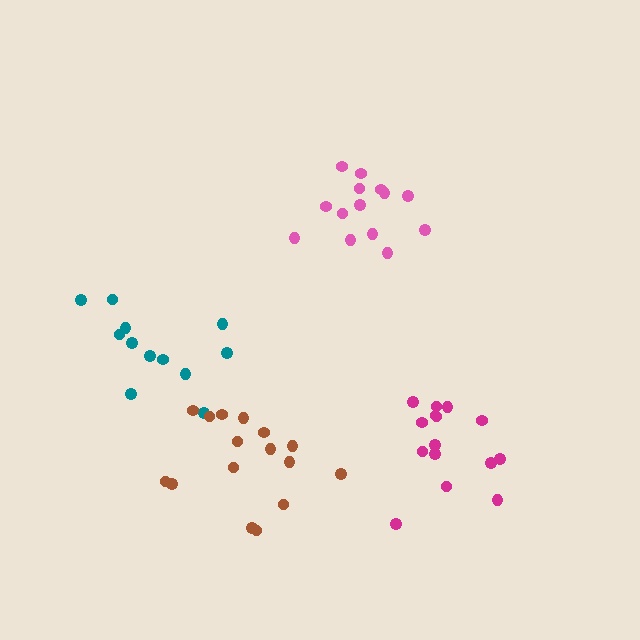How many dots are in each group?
Group 1: 15 dots, Group 2: 12 dots, Group 3: 16 dots, Group 4: 14 dots (57 total).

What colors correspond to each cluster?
The clusters are colored: magenta, teal, brown, pink.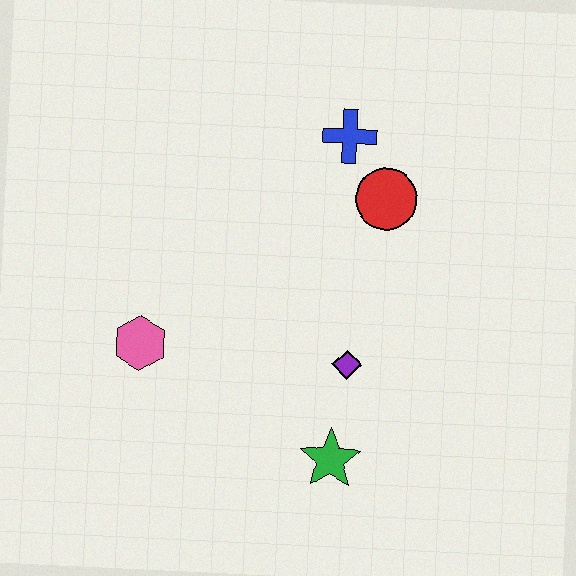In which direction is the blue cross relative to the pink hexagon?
The blue cross is above the pink hexagon.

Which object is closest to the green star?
The purple diamond is closest to the green star.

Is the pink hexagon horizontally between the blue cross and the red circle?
No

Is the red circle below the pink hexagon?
No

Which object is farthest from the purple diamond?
The blue cross is farthest from the purple diamond.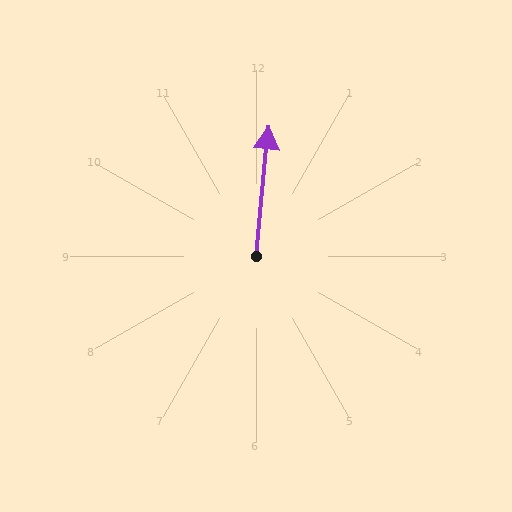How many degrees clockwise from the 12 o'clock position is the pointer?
Approximately 5 degrees.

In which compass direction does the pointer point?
North.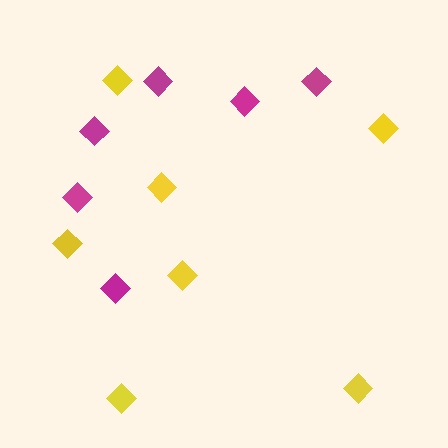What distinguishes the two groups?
There are 2 groups: one group of yellow diamonds (7) and one group of magenta diamonds (6).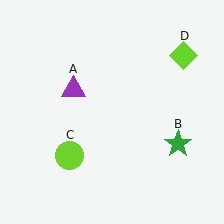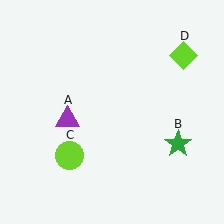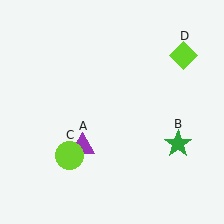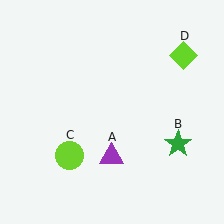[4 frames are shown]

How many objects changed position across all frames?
1 object changed position: purple triangle (object A).